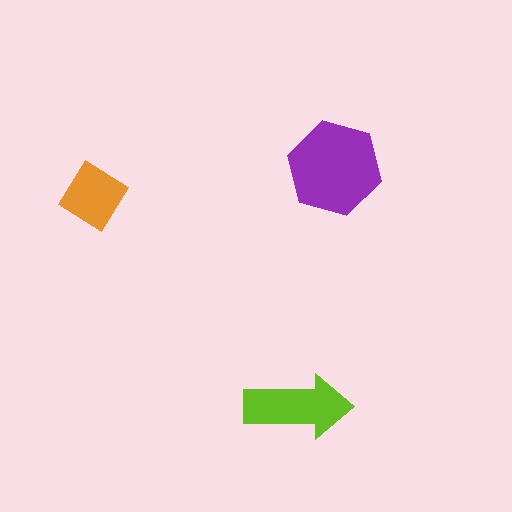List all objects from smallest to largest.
The orange diamond, the lime arrow, the purple hexagon.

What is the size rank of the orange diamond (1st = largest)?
3rd.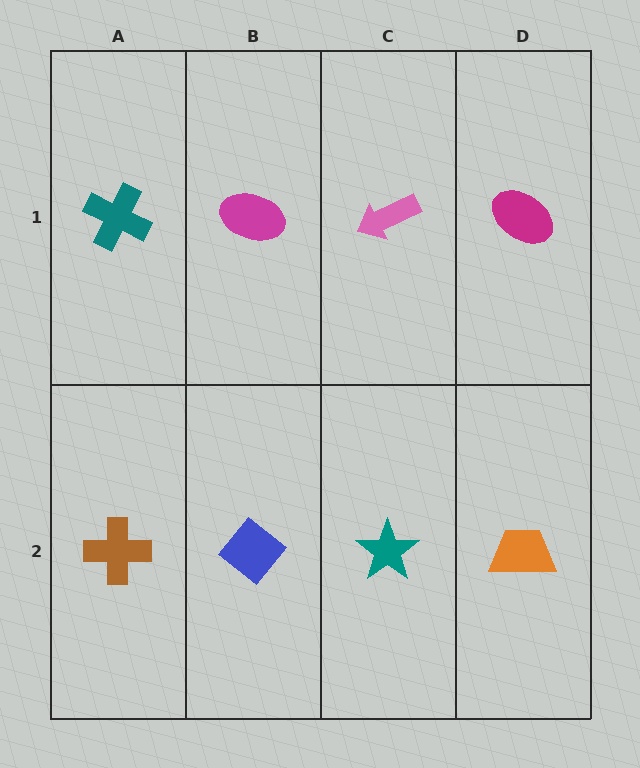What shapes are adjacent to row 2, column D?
A magenta ellipse (row 1, column D), a teal star (row 2, column C).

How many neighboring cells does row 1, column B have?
3.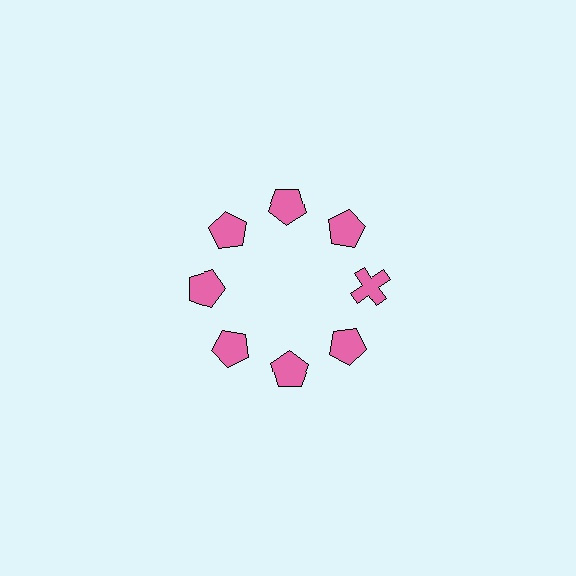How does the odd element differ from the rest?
It has a different shape: cross instead of pentagon.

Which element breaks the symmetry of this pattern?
The pink cross at roughly the 3 o'clock position breaks the symmetry. All other shapes are pink pentagons.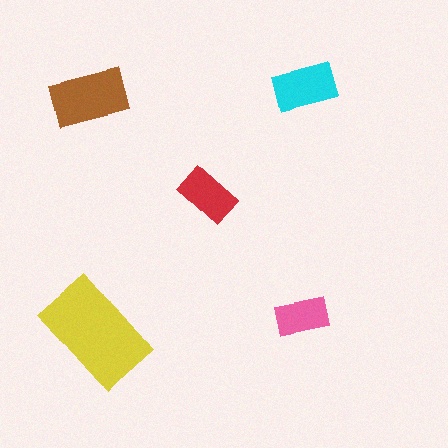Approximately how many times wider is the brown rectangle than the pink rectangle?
About 1.5 times wider.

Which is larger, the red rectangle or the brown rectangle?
The brown one.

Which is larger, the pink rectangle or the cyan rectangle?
The cyan one.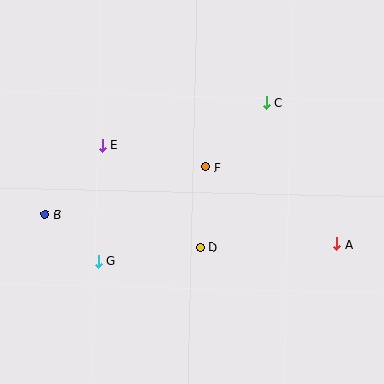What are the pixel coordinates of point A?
Point A is at (336, 244).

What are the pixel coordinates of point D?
Point D is at (200, 247).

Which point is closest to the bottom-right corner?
Point A is closest to the bottom-right corner.